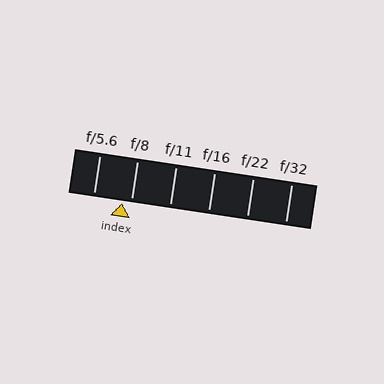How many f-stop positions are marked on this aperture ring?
There are 6 f-stop positions marked.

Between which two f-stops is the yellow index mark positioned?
The index mark is between f/5.6 and f/8.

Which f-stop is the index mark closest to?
The index mark is closest to f/8.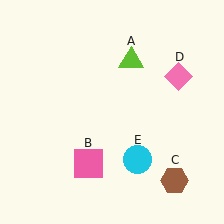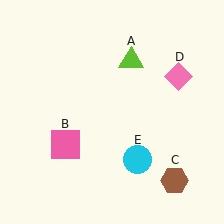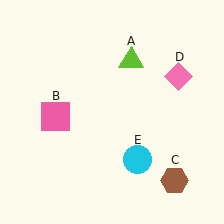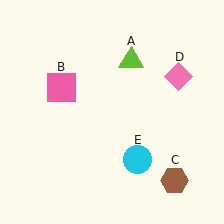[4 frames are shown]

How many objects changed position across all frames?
1 object changed position: pink square (object B).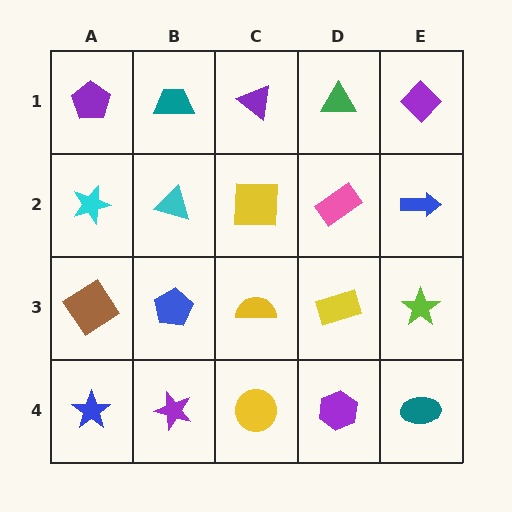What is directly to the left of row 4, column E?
A purple hexagon.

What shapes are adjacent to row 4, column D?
A yellow rectangle (row 3, column D), a yellow circle (row 4, column C), a teal ellipse (row 4, column E).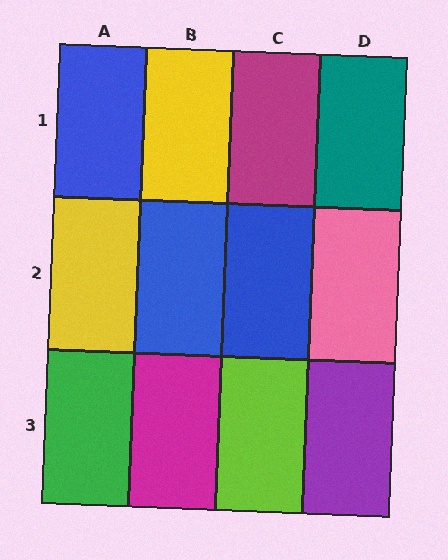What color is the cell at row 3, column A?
Green.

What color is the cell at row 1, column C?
Magenta.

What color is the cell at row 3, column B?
Magenta.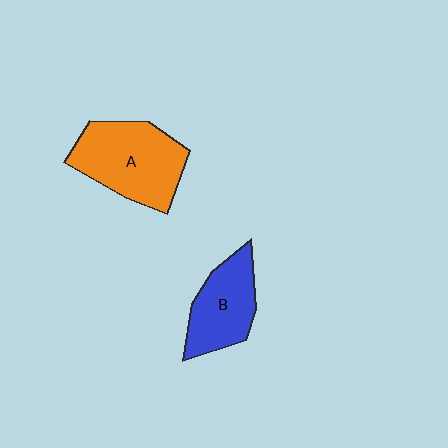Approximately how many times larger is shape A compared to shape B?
Approximately 1.4 times.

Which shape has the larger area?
Shape A (orange).